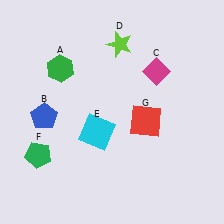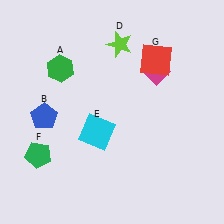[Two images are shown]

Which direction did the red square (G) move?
The red square (G) moved up.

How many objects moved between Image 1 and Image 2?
1 object moved between the two images.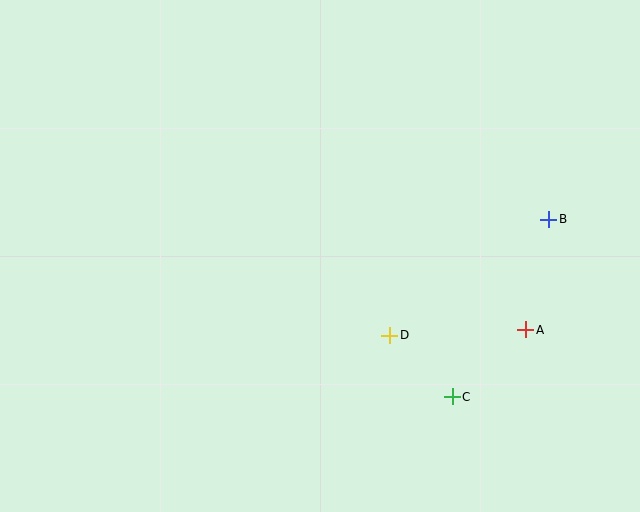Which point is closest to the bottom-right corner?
Point A is closest to the bottom-right corner.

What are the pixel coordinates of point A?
Point A is at (526, 330).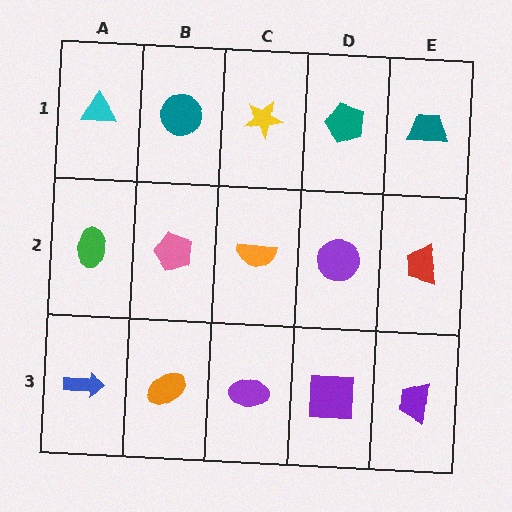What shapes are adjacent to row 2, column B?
A teal circle (row 1, column B), an orange ellipse (row 3, column B), a green ellipse (row 2, column A), an orange semicircle (row 2, column C).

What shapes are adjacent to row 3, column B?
A pink pentagon (row 2, column B), a blue arrow (row 3, column A), a purple ellipse (row 3, column C).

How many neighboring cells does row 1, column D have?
3.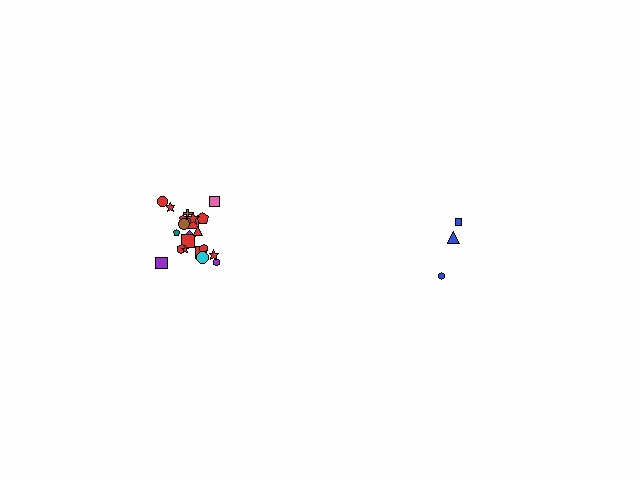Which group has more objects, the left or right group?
The left group.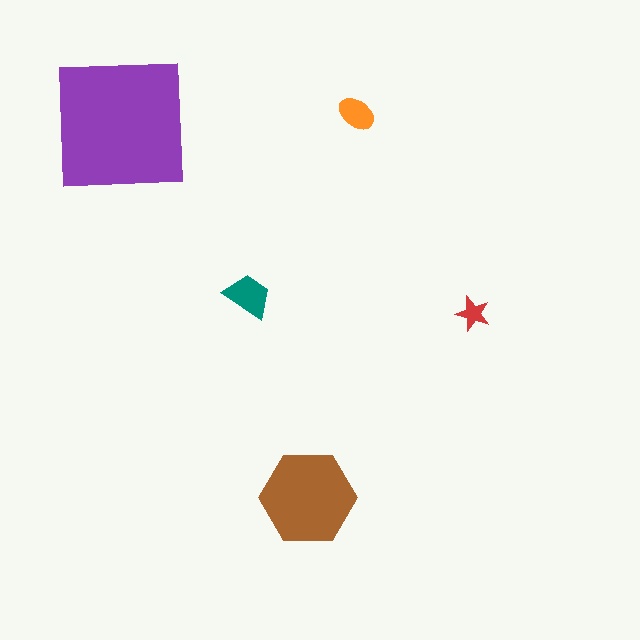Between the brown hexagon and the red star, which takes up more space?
The brown hexagon.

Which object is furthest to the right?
The red star is rightmost.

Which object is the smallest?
The red star.